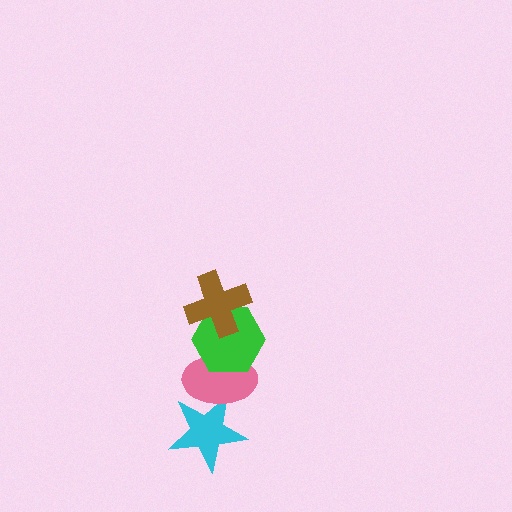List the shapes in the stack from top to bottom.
From top to bottom: the brown cross, the green hexagon, the pink ellipse, the cyan star.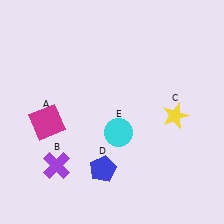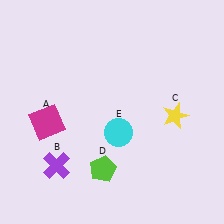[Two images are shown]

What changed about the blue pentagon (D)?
In Image 1, D is blue. In Image 2, it changed to lime.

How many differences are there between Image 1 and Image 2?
There is 1 difference between the two images.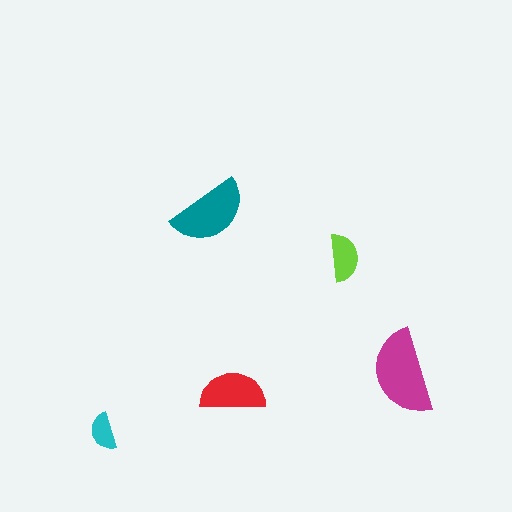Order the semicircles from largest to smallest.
the magenta one, the teal one, the red one, the lime one, the cyan one.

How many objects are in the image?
There are 5 objects in the image.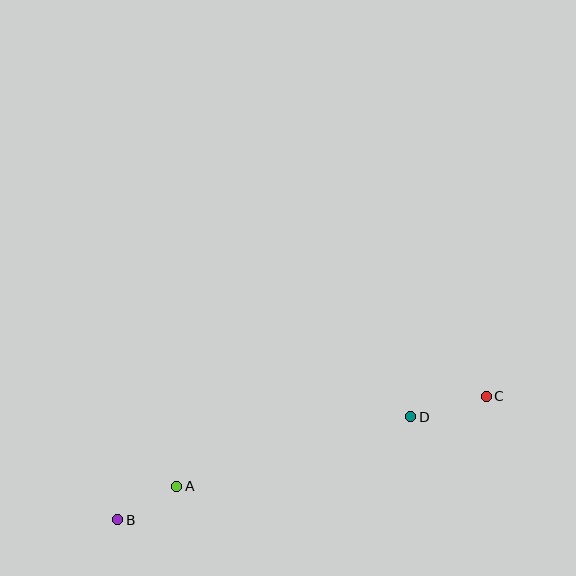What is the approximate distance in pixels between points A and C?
The distance between A and C is approximately 322 pixels.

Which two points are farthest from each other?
Points B and C are farthest from each other.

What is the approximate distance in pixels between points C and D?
The distance between C and D is approximately 78 pixels.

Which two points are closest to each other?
Points A and B are closest to each other.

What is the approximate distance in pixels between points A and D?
The distance between A and D is approximately 244 pixels.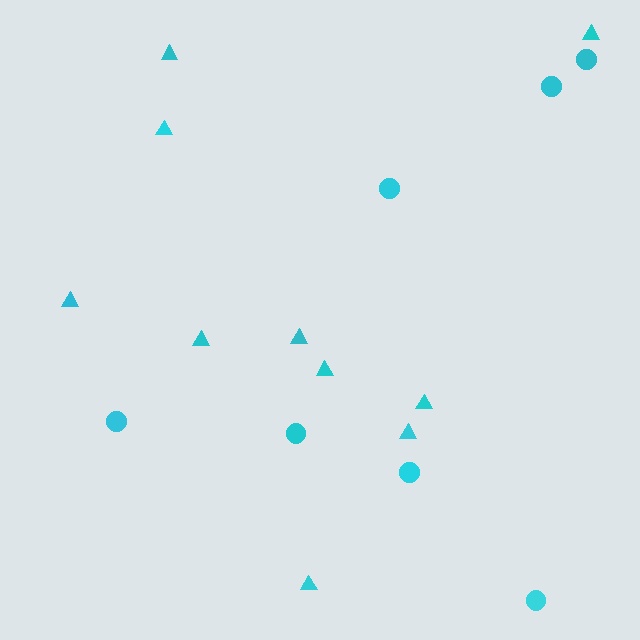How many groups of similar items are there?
There are 2 groups: one group of circles (7) and one group of triangles (10).